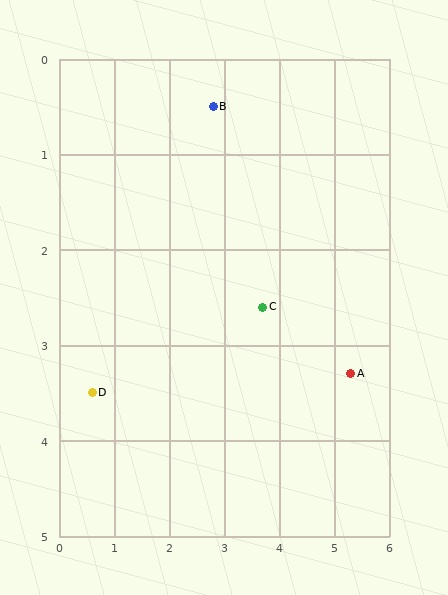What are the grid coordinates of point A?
Point A is at approximately (5.3, 3.3).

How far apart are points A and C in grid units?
Points A and C are about 1.7 grid units apart.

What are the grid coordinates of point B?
Point B is at approximately (2.8, 0.5).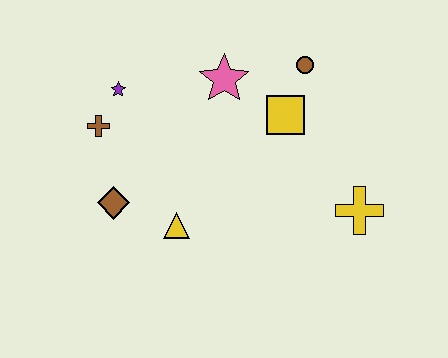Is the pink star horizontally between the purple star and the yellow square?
Yes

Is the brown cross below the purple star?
Yes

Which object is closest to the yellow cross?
The yellow square is closest to the yellow cross.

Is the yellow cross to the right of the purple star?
Yes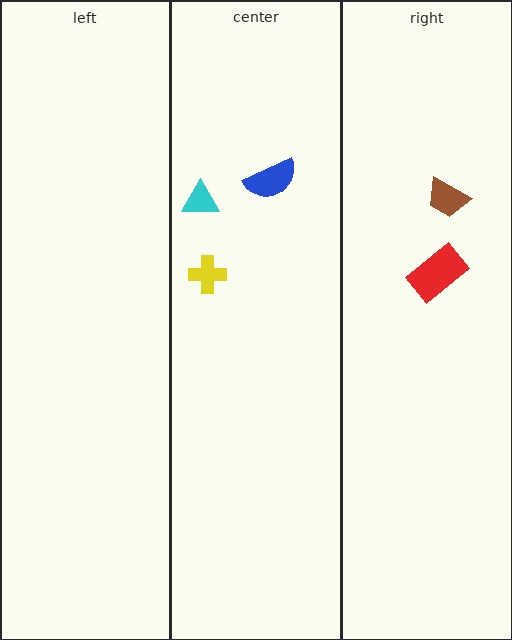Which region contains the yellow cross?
The center region.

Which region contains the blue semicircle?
The center region.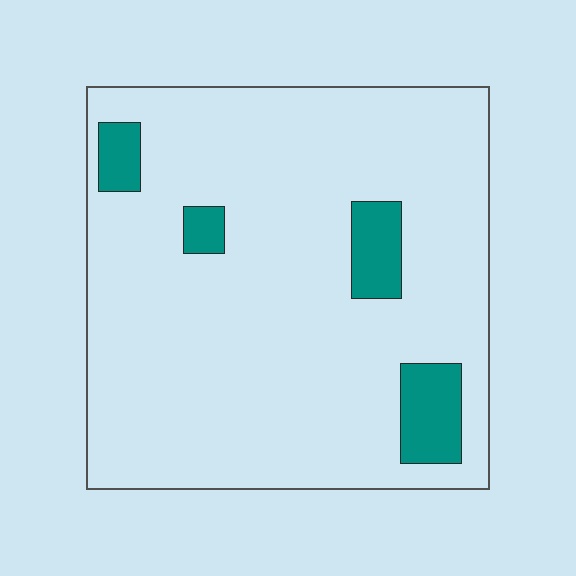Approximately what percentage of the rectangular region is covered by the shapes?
Approximately 10%.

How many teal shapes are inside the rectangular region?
4.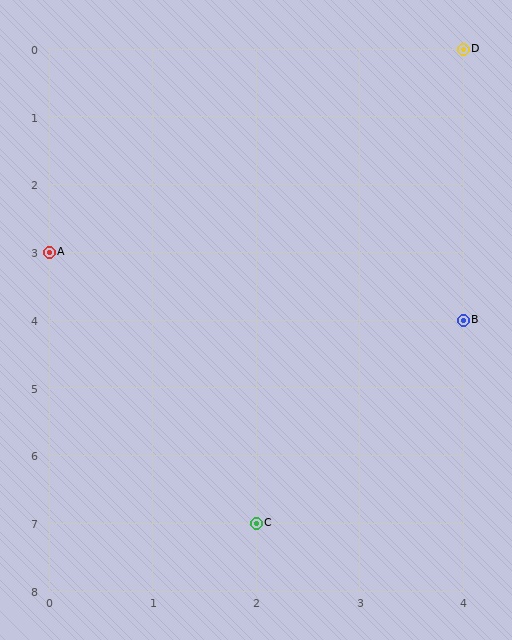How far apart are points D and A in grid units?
Points D and A are 4 columns and 3 rows apart (about 5.0 grid units diagonally).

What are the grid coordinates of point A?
Point A is at grid coordinates (0, 3).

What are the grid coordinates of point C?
Point C is at grid coordinates (2, 7).